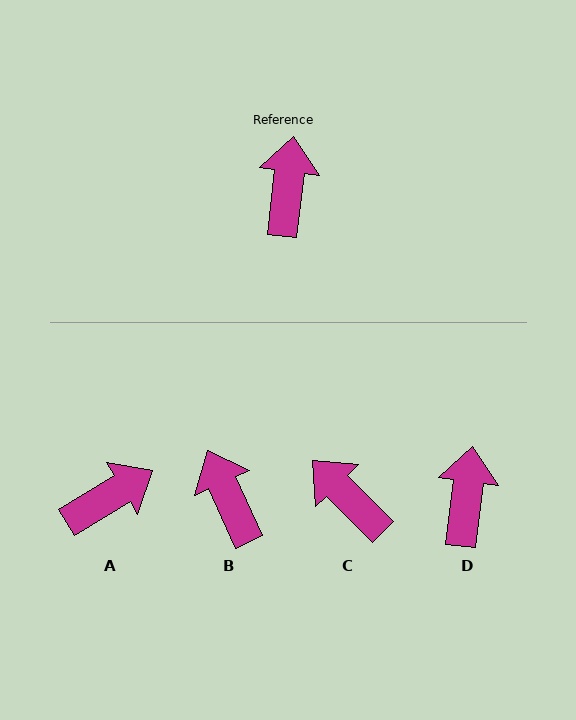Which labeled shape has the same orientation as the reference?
D.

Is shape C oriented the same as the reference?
No, it is off by about 52 degrees.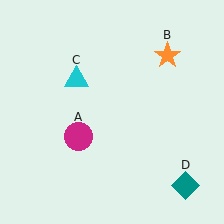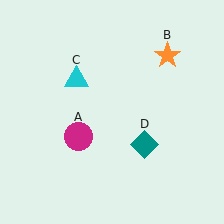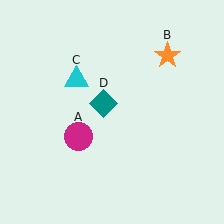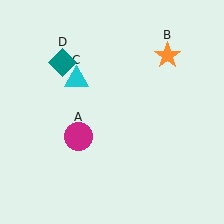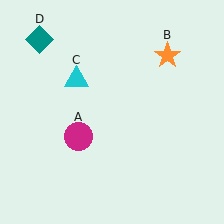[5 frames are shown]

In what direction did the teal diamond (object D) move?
The teal diamond (object D) moved up and to the left.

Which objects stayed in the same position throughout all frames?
Magenta circle (object A) and orange star (object B) and cyan triangle (object C) remained stationary.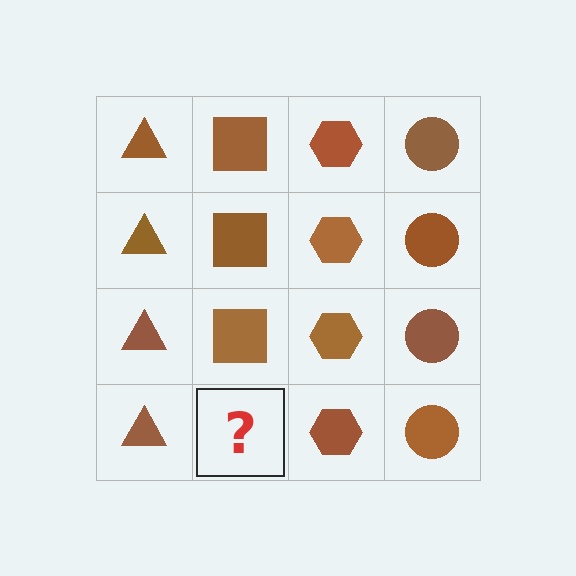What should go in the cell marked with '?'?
The missing cell should contain a brown square.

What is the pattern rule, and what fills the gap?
The rule is that each column has a consistent shape. The gap should be filled with a brown square.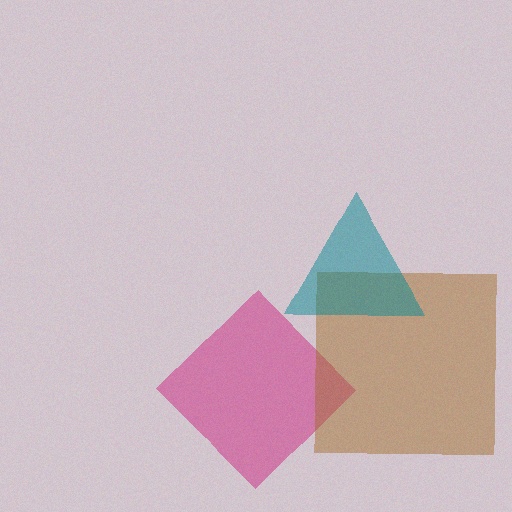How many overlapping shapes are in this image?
There are 3 overlapping shapes in the image.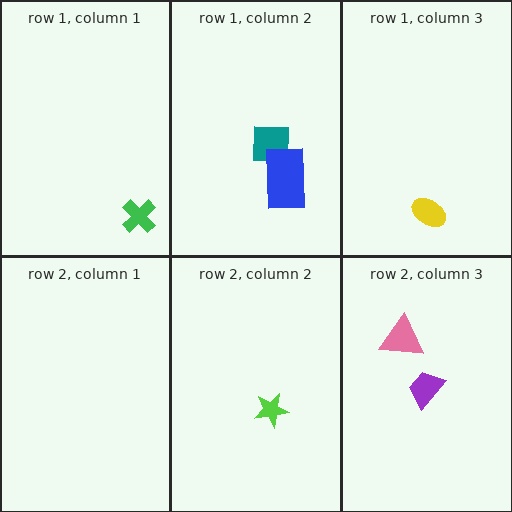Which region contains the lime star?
The row 2, column 2 region.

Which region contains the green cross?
The row 1, column 1 region.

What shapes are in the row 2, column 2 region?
The lime star.